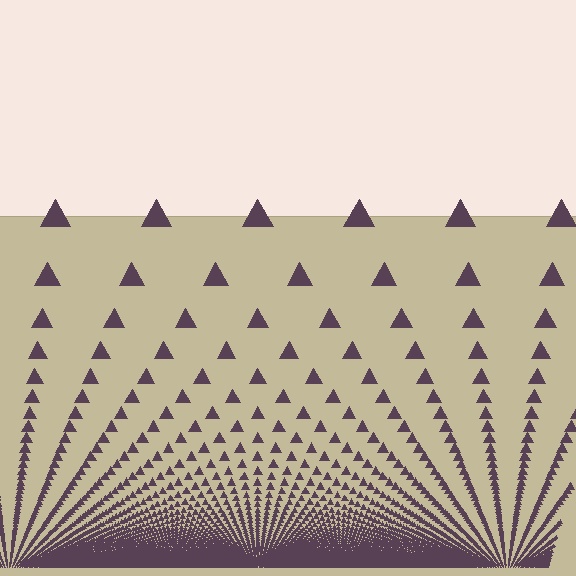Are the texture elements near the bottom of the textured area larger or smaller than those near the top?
Smaller. The gradient is inverted — elements near the bottom are smaller and denser.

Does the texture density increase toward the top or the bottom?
Density increases toward the bottom.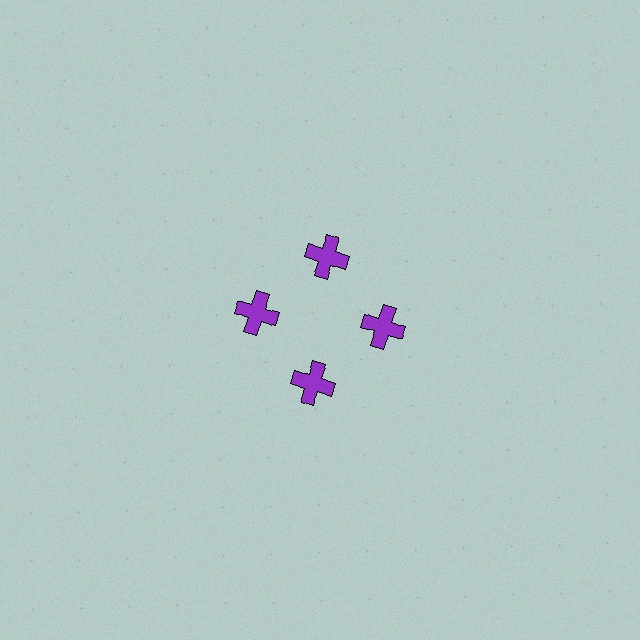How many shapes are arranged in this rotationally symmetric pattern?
There are 4 shapes, arranged in 4 groups of 1.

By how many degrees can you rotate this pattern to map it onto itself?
The pattern maps onto itself every 90 degrees of rotation.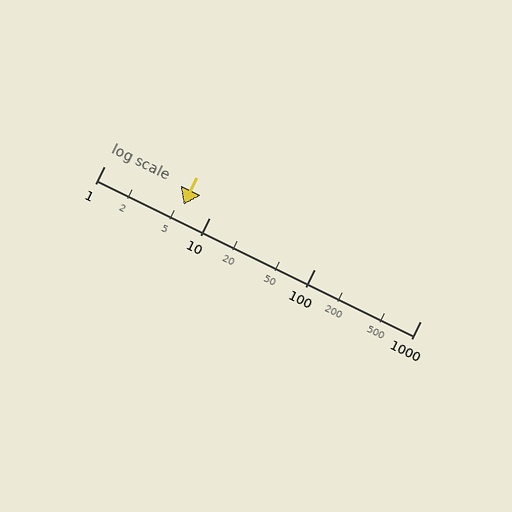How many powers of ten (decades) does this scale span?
The scale spans 3 decades, from 1 to 1000.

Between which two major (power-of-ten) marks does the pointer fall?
The pointer is between 1 and 10.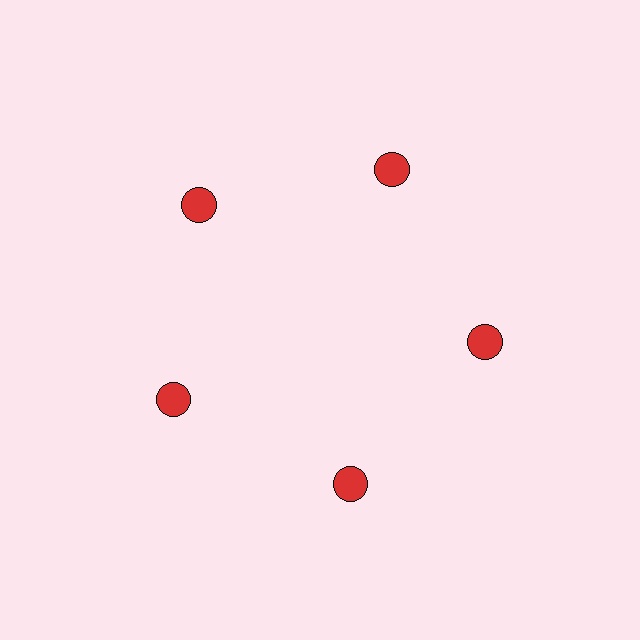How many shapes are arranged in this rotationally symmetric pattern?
There are 5 shapes, arranged in 5 groups of 1.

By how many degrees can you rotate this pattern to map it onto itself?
The pattern maps onto itself every 72 degrees of rotation.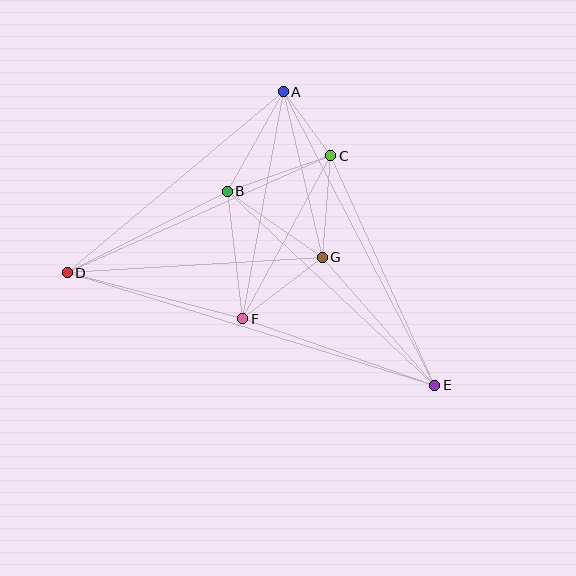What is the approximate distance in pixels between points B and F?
The distance between B and F is approximately 128 pixels.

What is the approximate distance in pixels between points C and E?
The distance between C and E is approximately 252 pixels.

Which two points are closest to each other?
Points A and C are closest to each other.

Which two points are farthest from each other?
Points D and E are farthest from each other.